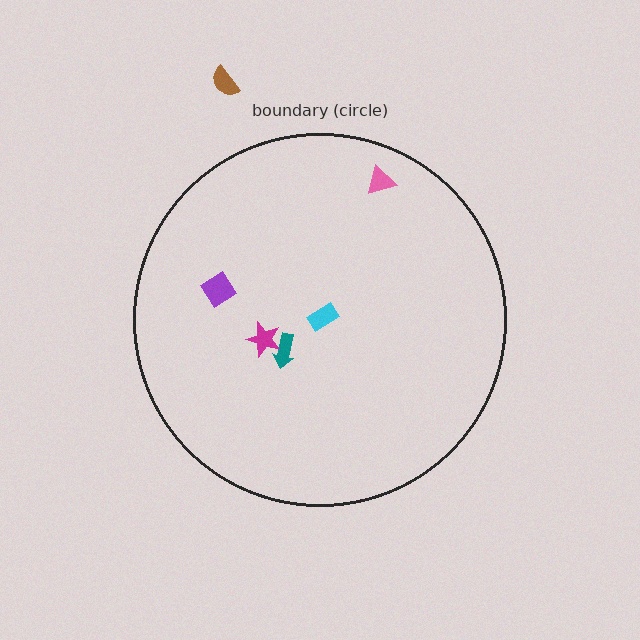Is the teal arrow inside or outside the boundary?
Inside.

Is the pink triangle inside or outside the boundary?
Inside.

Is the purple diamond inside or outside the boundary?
Inside.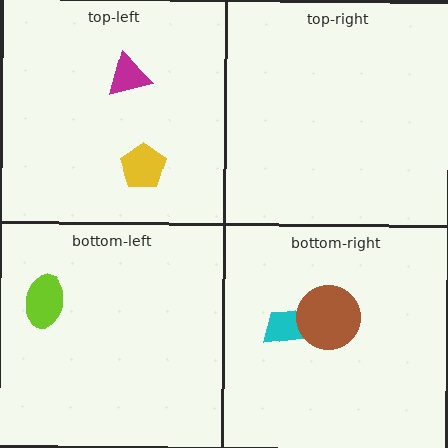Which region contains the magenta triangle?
The top-left region.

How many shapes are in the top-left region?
2.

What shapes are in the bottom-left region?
The lime ellipse.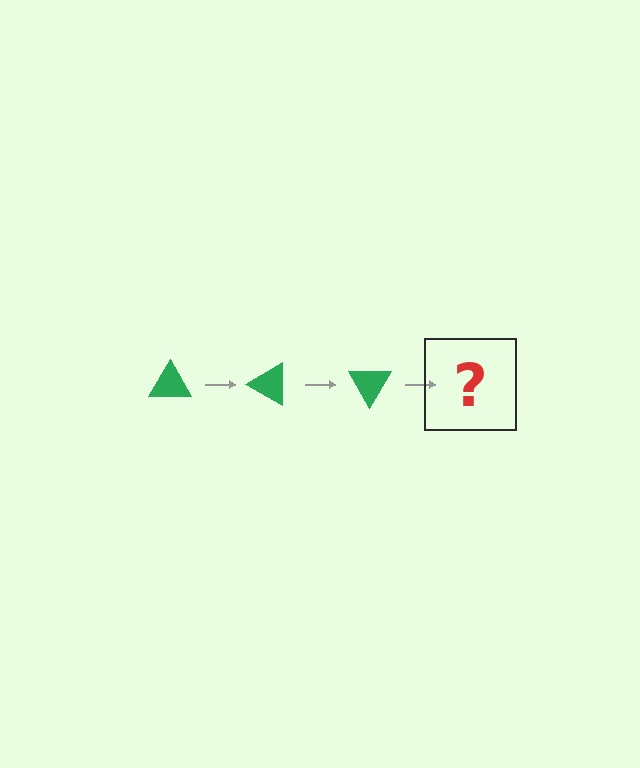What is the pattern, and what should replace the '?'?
The pattern is that the triangle rotates 30 degrees each step. The '?' should be a green triangle rotated 90 degrees.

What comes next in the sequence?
The next element should be a green triangle rotated 90 degrees.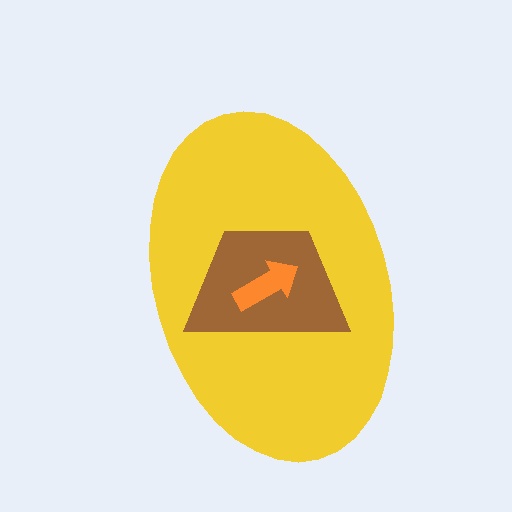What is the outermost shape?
The yellow ellipse.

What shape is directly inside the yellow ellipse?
The brown trapezoid.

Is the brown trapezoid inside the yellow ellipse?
Yes.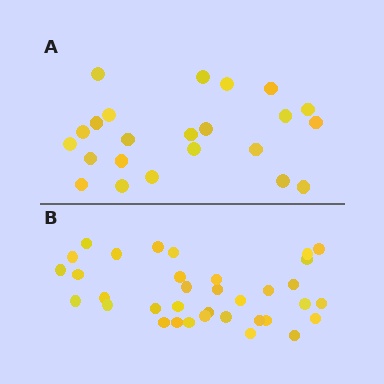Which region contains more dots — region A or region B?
Region B (the bottom region) has more dots.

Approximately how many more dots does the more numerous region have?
Region B has roughly 12 or so more dots than region A.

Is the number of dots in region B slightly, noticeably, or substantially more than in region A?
Region B has substantially more. The ratio is roughly 1.5 to 1.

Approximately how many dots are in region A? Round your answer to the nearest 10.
About 20 dots. (The exact count is 23, which rounds to 20.)